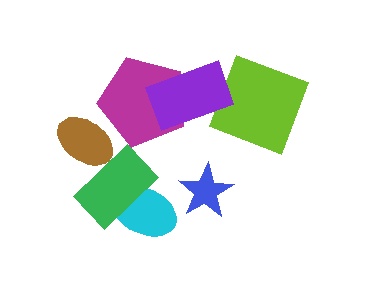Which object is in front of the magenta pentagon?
The purple rectangle is in front of the magenta pentagon.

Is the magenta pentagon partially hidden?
Yes, it is partially covered by another shape.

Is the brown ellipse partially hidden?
Yes, it is partially covered by another shape.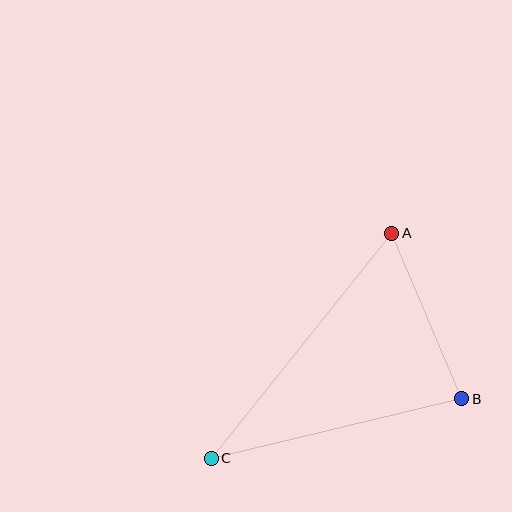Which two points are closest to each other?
Points A and B are closest to each other.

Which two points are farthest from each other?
Points A and C are farthest from each other.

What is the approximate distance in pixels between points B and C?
The distance between B and C is approximately 257 pixels.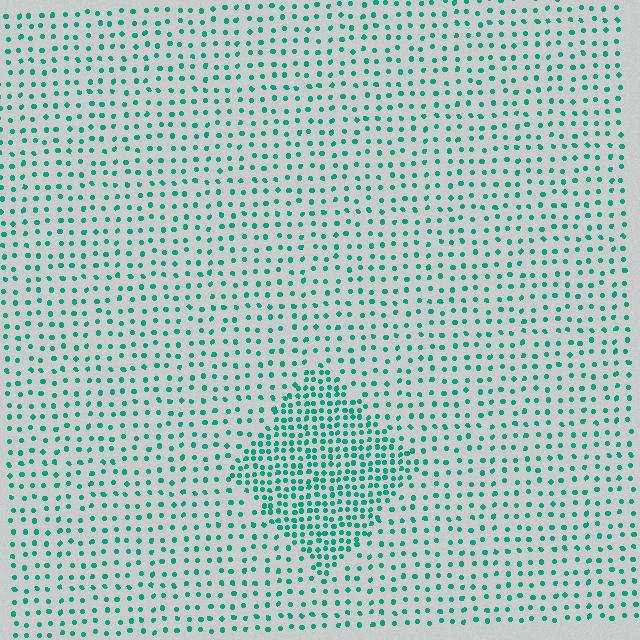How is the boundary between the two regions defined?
The boundary is defined by a change in element density (approximately 2.2x ratio). All elements are the same color, size, and shape.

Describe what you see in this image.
The image contains small teal elements arranged at two different densities. A diamond-shaped region is visible where the elements are more densely packed than the surrounding area.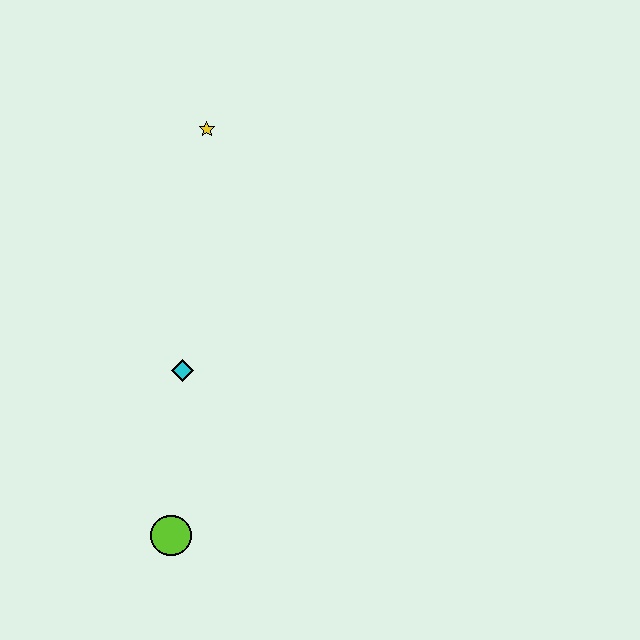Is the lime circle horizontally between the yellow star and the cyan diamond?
No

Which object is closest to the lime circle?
The cyan diamond is closest to the lime circle.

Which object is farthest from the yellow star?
The lime circle is farthest from the yellow star.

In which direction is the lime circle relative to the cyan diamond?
The lime circle is below the cyan diamond.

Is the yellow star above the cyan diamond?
Yes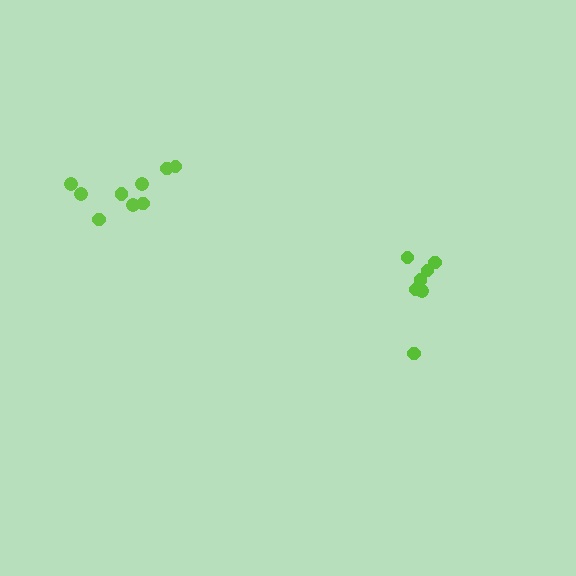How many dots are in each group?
Group 1: 7 dots, Group 2: 9 dots (16 total).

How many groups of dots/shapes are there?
There are 2 groups.